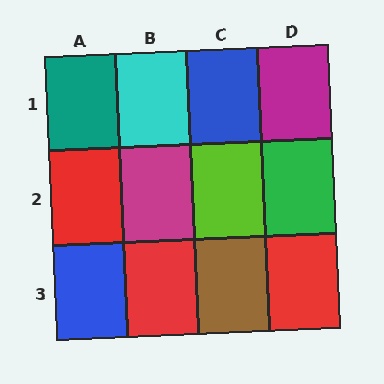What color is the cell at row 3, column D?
Red.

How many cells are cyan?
1 cell is cyan.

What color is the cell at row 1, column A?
Teal.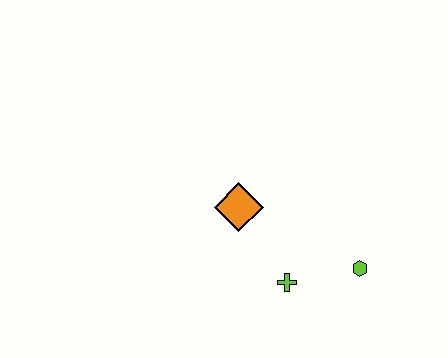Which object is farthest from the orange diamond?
The lime hexagon is farthest from the orange diamond.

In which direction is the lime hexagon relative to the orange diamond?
The lime hexagon is to the right of the orange diamond.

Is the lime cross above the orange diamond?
No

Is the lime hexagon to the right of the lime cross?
Yes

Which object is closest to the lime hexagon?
The lime cross is closest to the lime hexagon.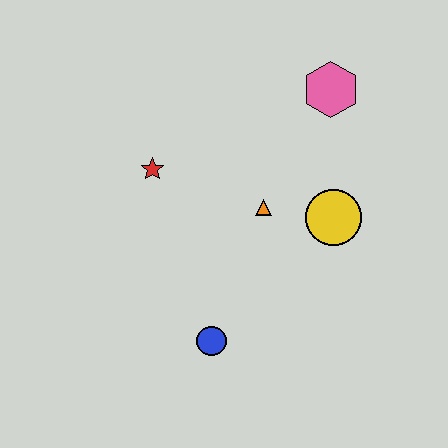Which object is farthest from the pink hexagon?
The blue circle is farthest from the pink hexagon.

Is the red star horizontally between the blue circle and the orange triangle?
No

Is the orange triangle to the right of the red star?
Yes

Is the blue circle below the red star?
Yes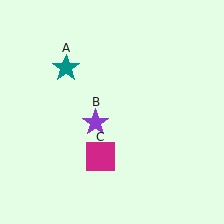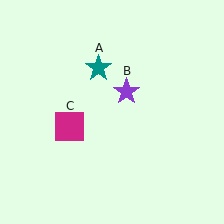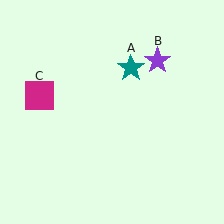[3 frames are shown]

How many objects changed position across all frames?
3 objects changed position: teal star (object A), purple star (object B), magenta square (object C).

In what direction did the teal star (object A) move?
The teal star (object A) moved right.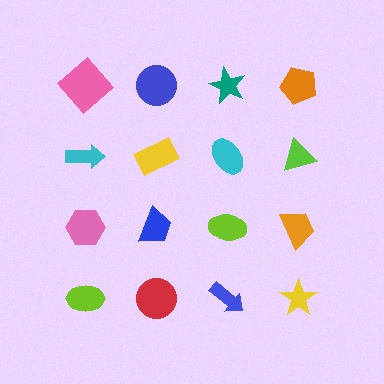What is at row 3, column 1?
A pink hexagon.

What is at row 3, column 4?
An orange trapezoid.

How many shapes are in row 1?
4 shapes.